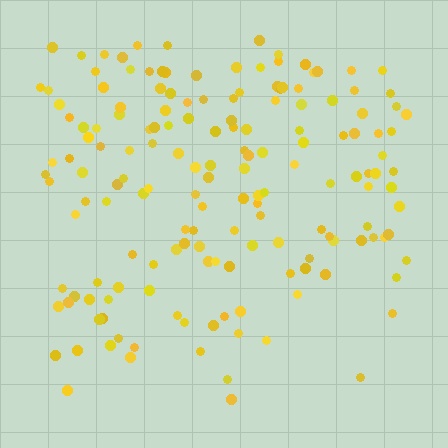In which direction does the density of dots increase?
From bottom to top, with the top side densest.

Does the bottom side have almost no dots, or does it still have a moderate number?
Still a moderate number, just noticeably fewer than the top.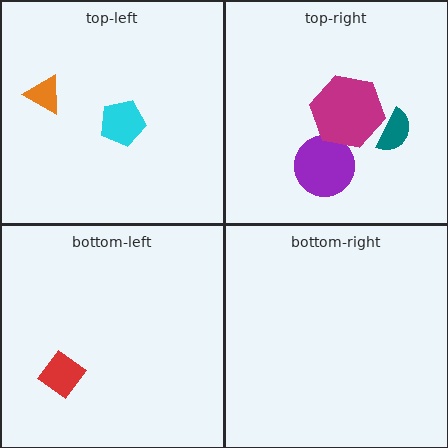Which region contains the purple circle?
The top-right region.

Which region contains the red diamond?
The bottom-left region.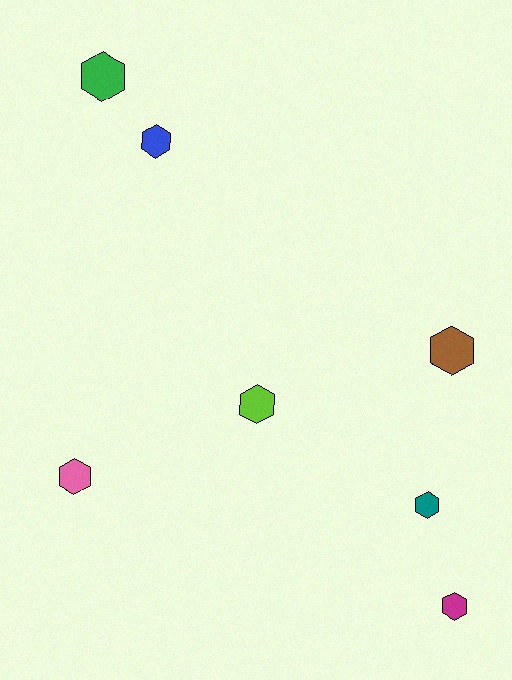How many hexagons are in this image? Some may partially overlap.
There are 7 hexagons.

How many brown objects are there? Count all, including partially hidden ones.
There is 1 brown object.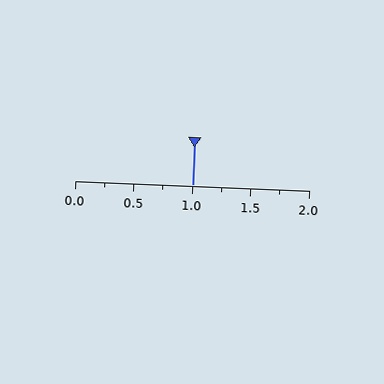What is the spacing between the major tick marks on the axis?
The major ticks are spaced 0.5 apart.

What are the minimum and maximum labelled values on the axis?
The axis runs from 0.0 to 2.0.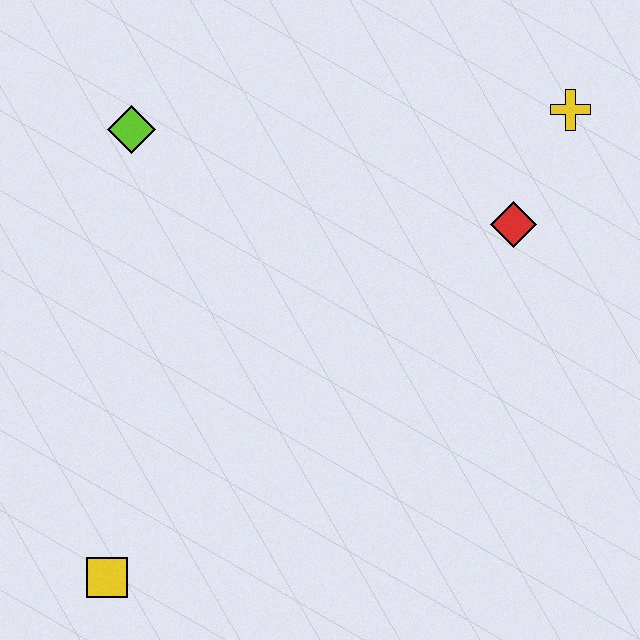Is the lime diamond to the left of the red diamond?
Yes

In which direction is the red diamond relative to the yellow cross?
The red diamond is below the yellow cross.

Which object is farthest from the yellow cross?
The yellow square is farthest from the yellow cross.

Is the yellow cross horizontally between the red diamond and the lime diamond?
No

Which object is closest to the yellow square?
The lime diamond is closest to the yellow square.